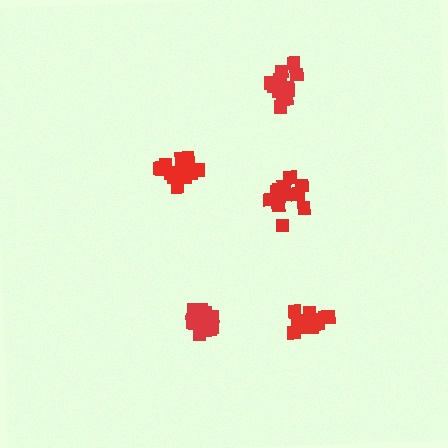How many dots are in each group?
Group 1: 16 dots, Group 2: 12 dots, Group 3: 16 dots, Group 4: 12 dots, Group 5: 15 dots (71 total).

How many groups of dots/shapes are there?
There are 5 groups.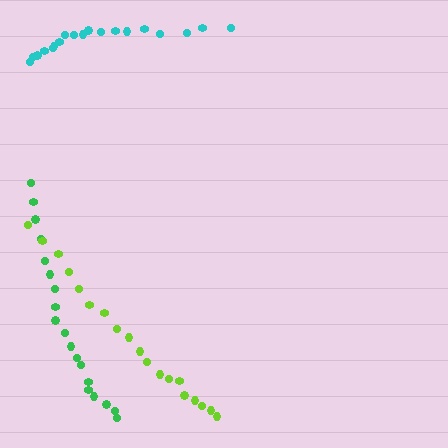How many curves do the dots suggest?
There are 3 distinct paths.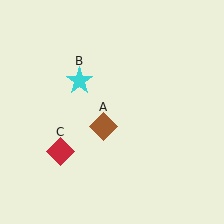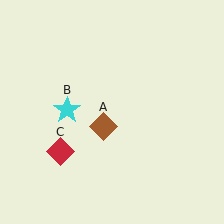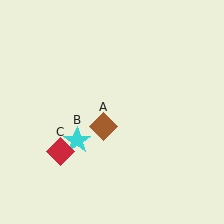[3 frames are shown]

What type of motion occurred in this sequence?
The cyan star (object B) rotated counterclockwise around the center of the scene.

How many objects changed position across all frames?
1 object changed position: cyan star (object B).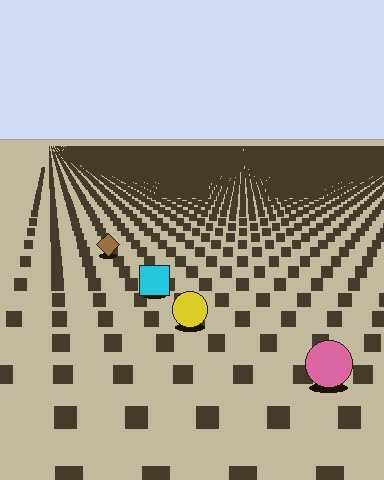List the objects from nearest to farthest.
From nearest to farthest: the pink circle, the yellow circle, the cyan square, the brown diamond.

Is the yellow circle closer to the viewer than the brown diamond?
Yes. The yellow circle is closer — you can tell from the texture gradient: the ground texture is coarser near it.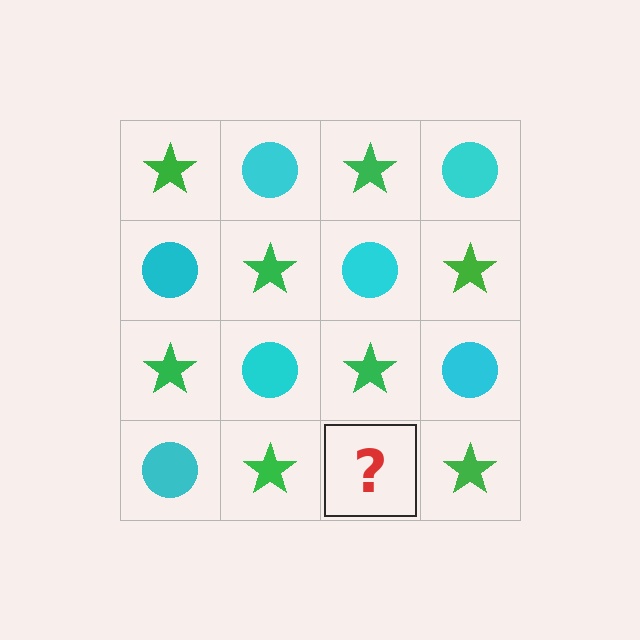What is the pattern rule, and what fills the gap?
The rule is that it alternates green star and cyan circle in a checkerboard pattern. The gap should be filled with a cyan circle.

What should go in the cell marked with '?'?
The missing cell should contain a cyan circle.